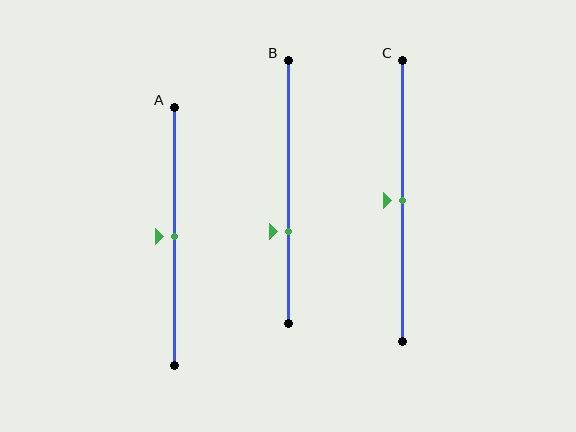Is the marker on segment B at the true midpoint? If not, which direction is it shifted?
No, the marker on segment B is shifted downward by about 15% of the segment length.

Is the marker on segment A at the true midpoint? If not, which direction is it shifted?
Yes, the marker on segment A is at the true midpoint.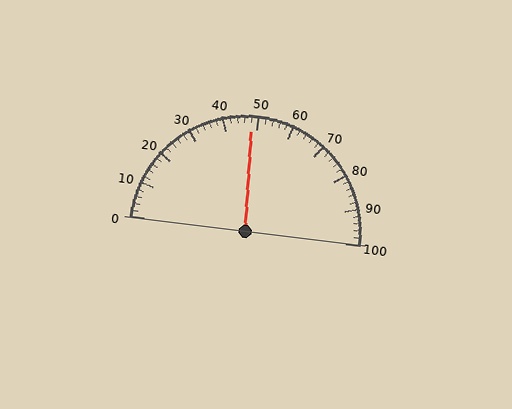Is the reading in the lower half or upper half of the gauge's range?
The reading is in the lower half of the range (0 to 100).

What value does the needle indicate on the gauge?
The needle indicates approximately 48.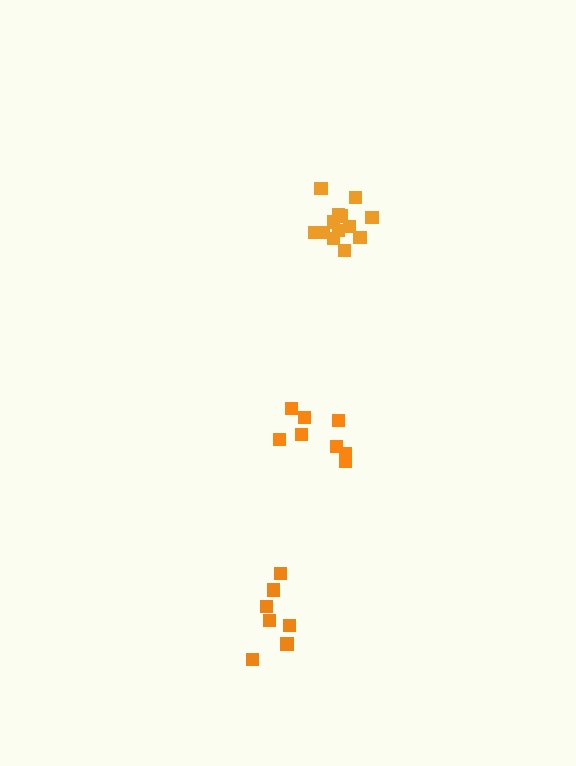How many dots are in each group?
Group 1: 8 dots, Group 2: 13 dots, Group 3: 7 dots (28 total).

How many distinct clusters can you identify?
There are 3 distinct clusters.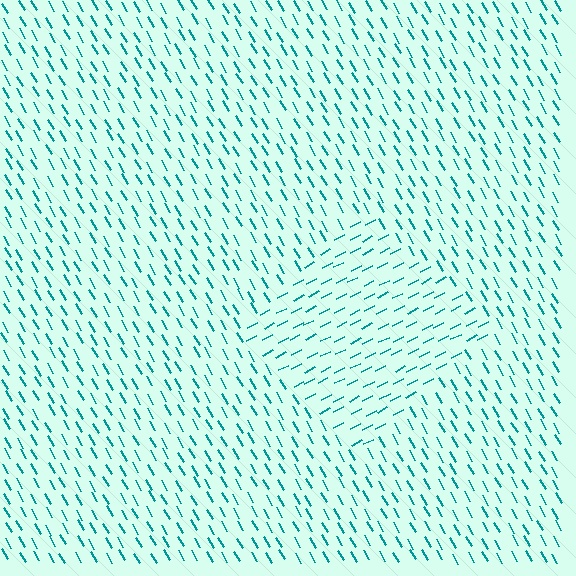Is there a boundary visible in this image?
Yes, there is a texture boundary formed by a change in line orientation.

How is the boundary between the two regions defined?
The boundary is defined purely by a change in line orientation (approximately 87 degrees difference). All lines are the same color and thickness.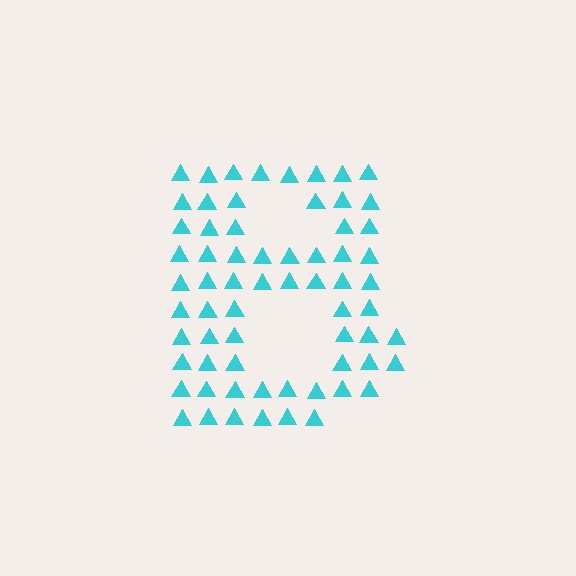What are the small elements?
The small elements are triangles.